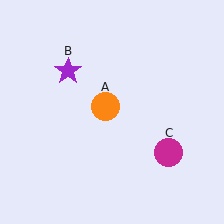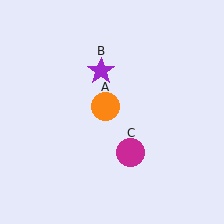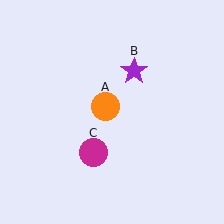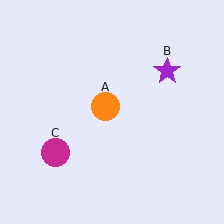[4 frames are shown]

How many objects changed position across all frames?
2 objects changed position: purple star (object B), magenta circle (object C).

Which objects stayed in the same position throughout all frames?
Orange circle (object A) remained stationary.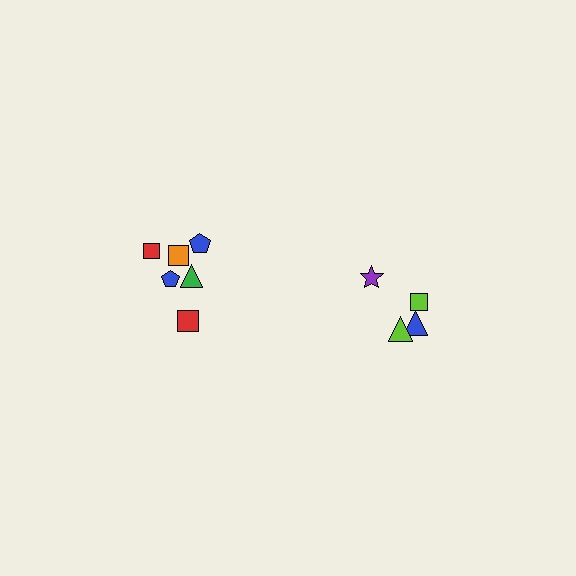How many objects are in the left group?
There are 6 objects.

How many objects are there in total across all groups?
There are 10 objects.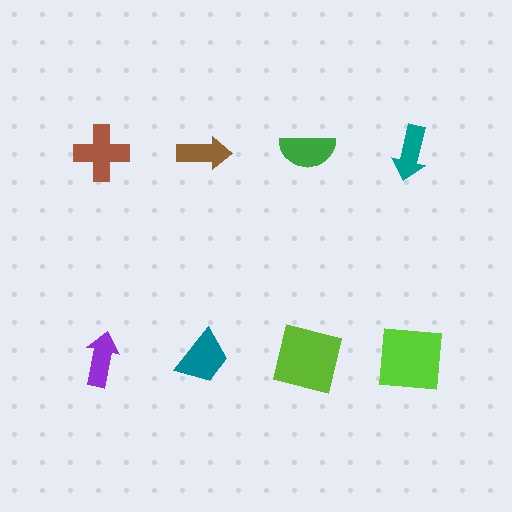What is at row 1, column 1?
A brown cross.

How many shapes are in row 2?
4 shapes.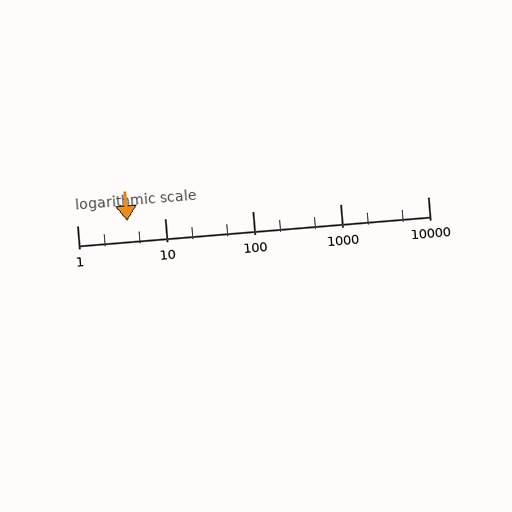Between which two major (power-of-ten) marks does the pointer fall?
The pointer is between 1 and 10.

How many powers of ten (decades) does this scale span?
The scale spans 4 decades, from 1 to 10000.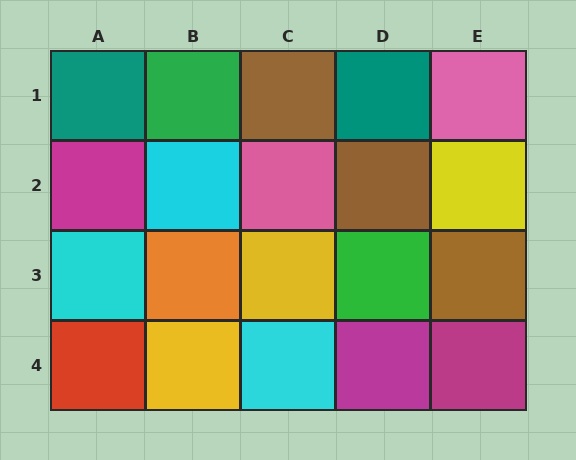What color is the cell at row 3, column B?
Orange.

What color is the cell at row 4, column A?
Red.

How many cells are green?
2 cells are green.